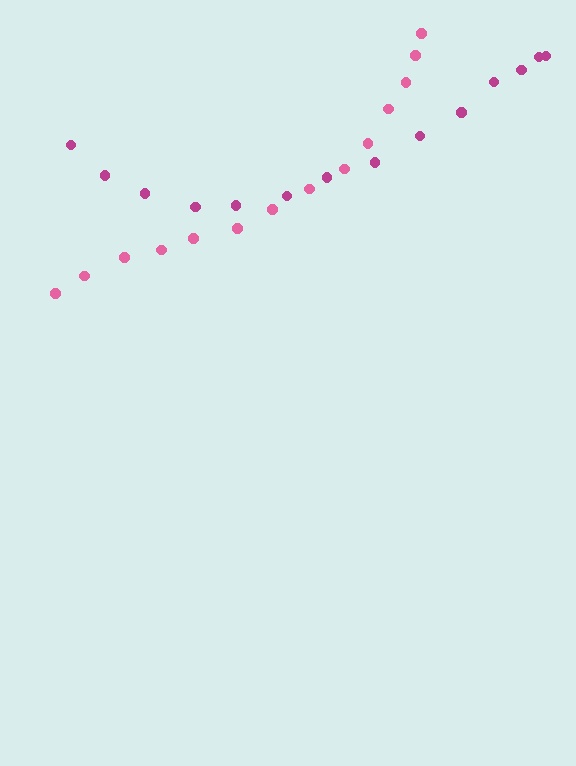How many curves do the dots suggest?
There are 2 distinct paths.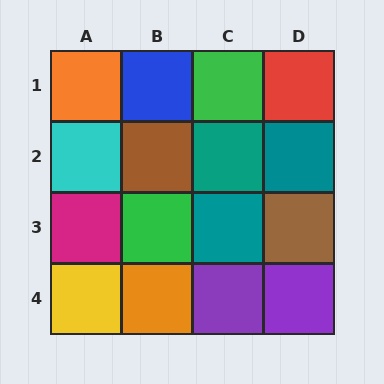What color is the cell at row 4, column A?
Yellow.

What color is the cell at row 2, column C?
Teal.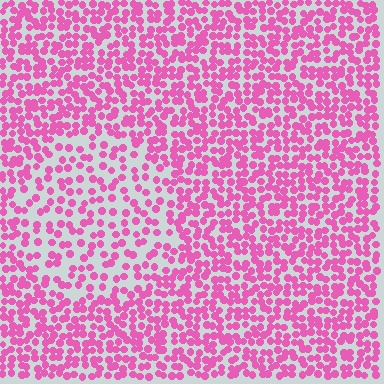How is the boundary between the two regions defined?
The boundary is defined by a change in element density (approximately 1.8x ratio). All elements are the same color, size, and shape.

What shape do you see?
I see a circle.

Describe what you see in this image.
The image contains small pink elements arranged at two different densities. A circle-shaped region is visible where the elements are less densely packed than the surrounding area.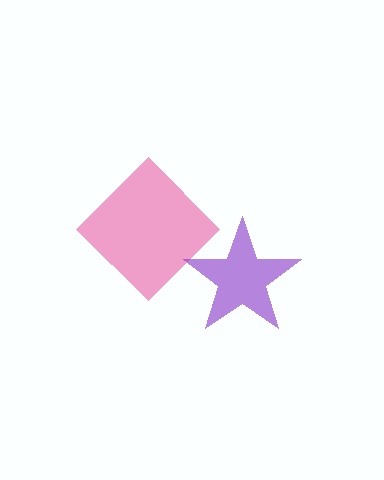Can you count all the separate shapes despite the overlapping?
Yes, there are 2 separate shapes.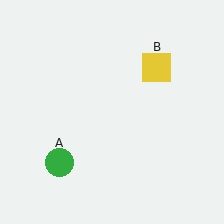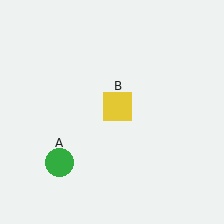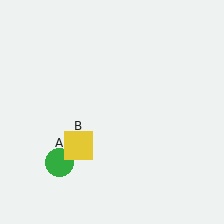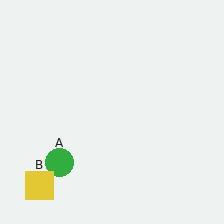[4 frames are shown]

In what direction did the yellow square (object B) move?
The yellow square (object B) moved down and to the left.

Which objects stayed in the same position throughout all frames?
Green circle (object A) remained stationary.